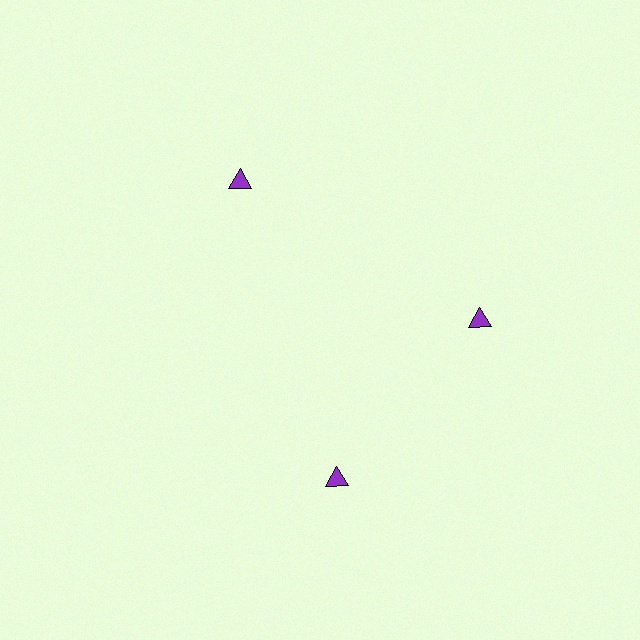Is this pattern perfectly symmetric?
No. The 3 purple triangles are arranged in a ring, but one element near the 7 o'clock position is rotated out of alignment along the ring, breaking the 3-fold rotational symmetry.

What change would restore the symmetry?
The symmetry would be restored by rotating it back into even spacing with its neighbors so that all 3 triangles sit at equal angles and equal distance from the center.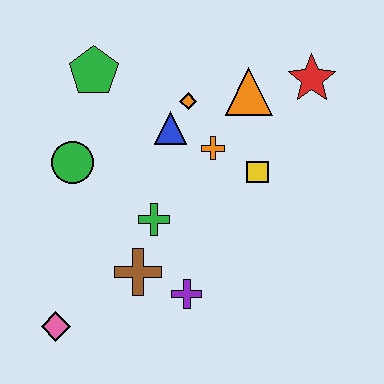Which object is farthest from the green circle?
The red star is farthest from the green circle.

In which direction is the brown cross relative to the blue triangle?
The brown cross is below the blue triangle.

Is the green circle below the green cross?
No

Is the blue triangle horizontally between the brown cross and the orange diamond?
Yes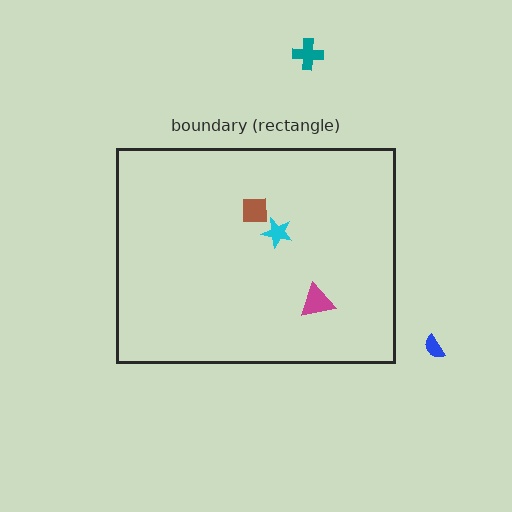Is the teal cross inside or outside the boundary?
Outside.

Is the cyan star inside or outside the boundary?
Inside.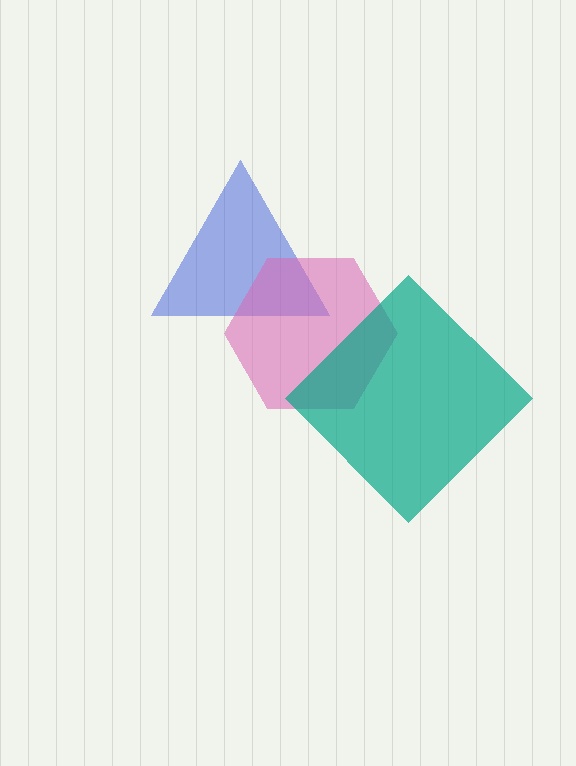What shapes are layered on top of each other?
The layered shapes are: a blue triangle, a pink hexagon, a teal diamond.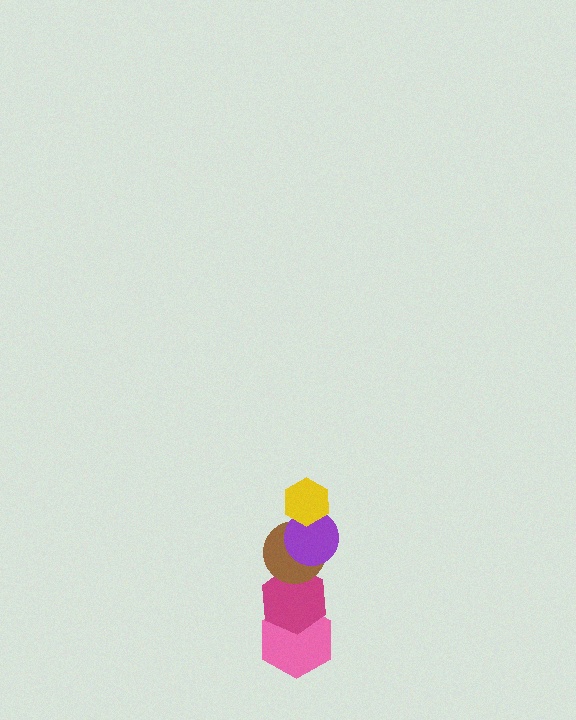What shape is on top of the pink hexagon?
The magenta hexagon is on top of the pink hexagon.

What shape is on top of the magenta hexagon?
The brown circle is on top of the magenta hexagon.